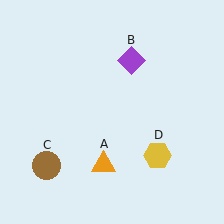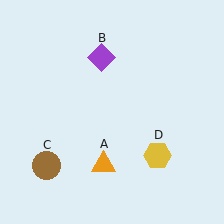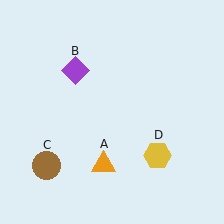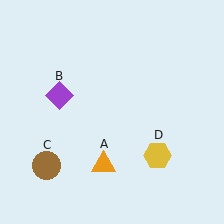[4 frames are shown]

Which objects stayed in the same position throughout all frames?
Orange triangle (object A) and brown circle (object C) and yellow hexagon (object D) remained stationary.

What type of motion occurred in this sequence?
The purple diamond (object B) rotated counterclockwise around the center of the scene.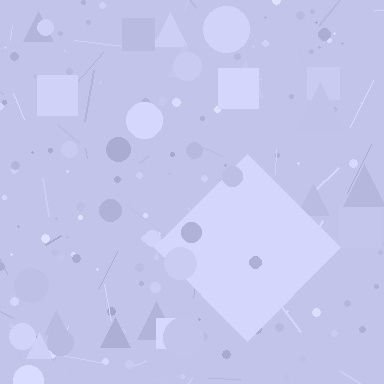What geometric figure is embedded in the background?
A diamond is embedded in the background.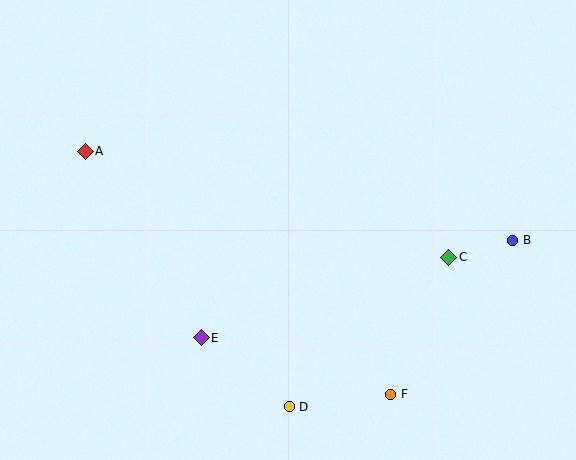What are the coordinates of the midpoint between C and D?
The midpoint between C and D is at (369, 332).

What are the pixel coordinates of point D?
Point D is at (289, 407).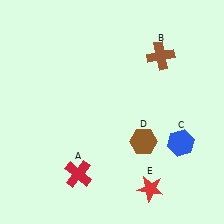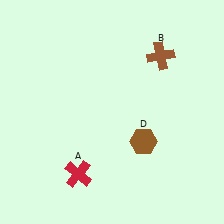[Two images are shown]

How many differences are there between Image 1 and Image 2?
There are 2 differences between the two images.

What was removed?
The red star (E), the blue hexagon (C) were removed in Image 2.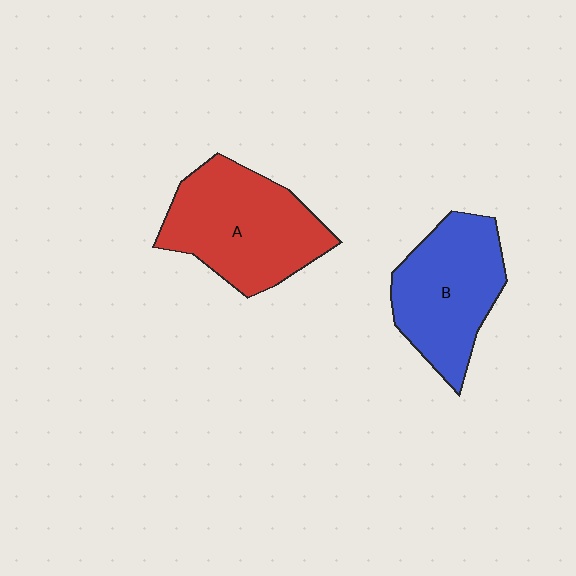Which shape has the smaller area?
Shape B (blue).